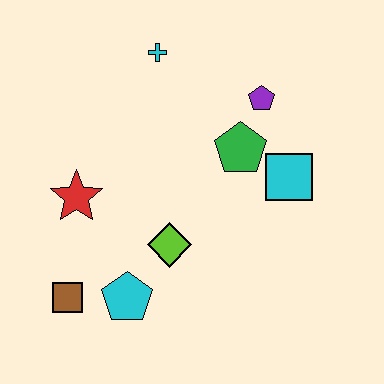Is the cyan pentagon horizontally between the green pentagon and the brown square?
Yes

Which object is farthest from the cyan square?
The brown square is farthest from the cyan square.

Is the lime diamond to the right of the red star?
Yes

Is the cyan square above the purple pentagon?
No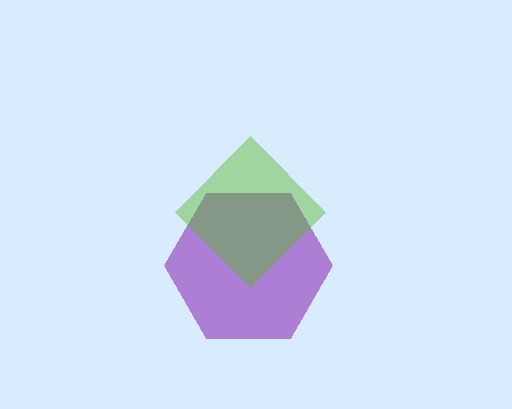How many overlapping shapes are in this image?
There are 2 overlapping shapes in the image.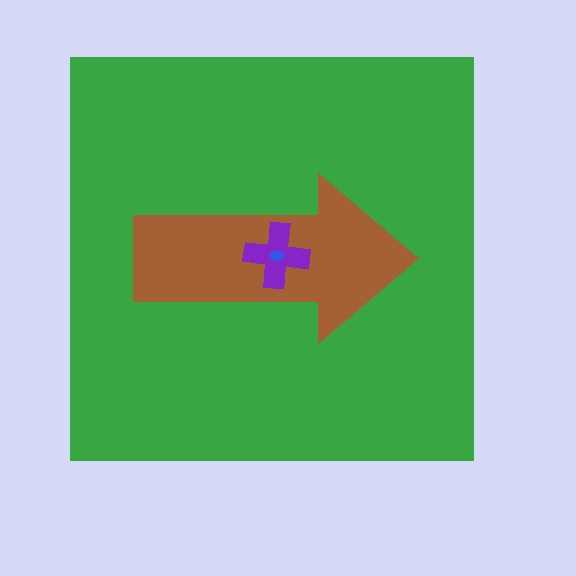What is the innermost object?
The blue ellipse.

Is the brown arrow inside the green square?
Yes.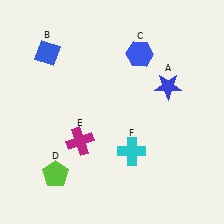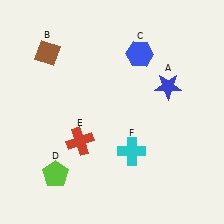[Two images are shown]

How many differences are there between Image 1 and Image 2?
There are 2 differences between the two images.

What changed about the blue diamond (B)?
In Image 1, B is blue. In Image 2, it changed to brown.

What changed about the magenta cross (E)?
In Image 1, E is magenta. In Image 2, it changed to red.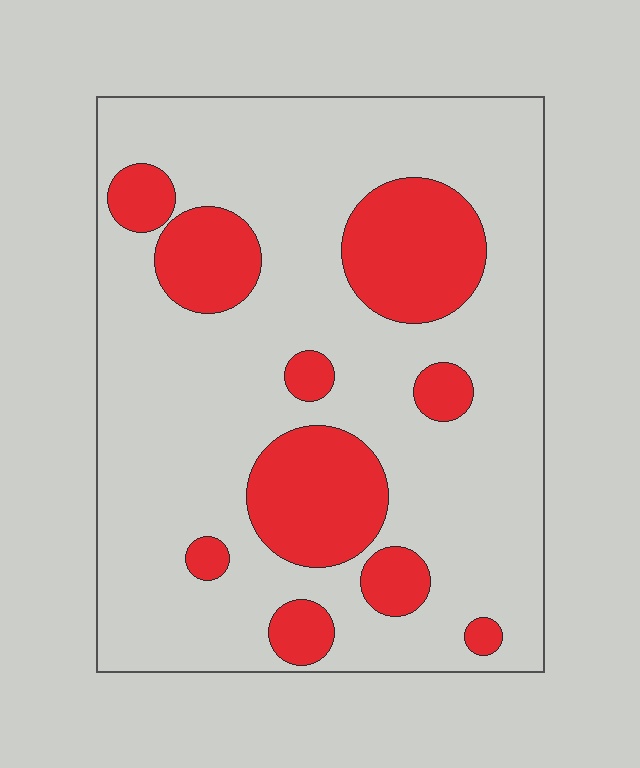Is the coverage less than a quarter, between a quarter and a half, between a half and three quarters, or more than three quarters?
Less than a quarter.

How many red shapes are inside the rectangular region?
10.